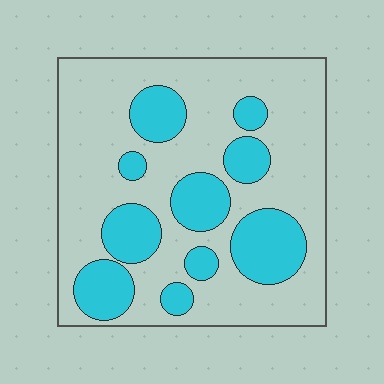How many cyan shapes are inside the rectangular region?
10.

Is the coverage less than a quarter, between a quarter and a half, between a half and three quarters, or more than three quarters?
Between a quarter and a half.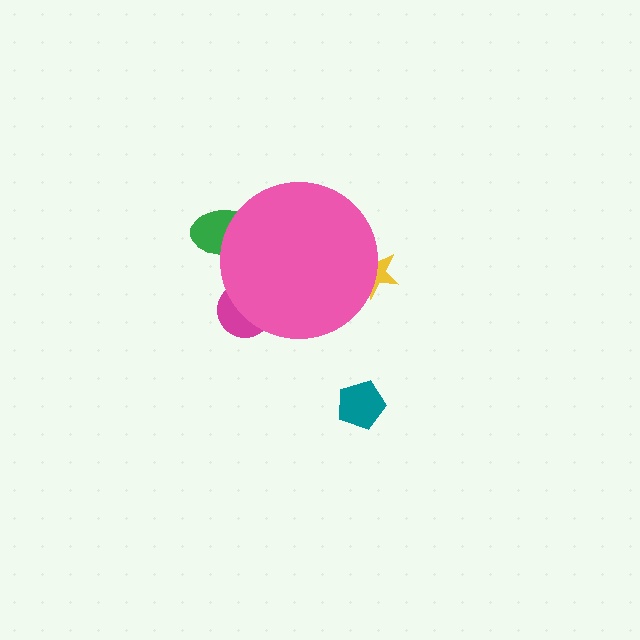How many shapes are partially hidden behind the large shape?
3 shapes are partially hidden.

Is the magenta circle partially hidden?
Yes, the magenta circle is partially hidden behind the pink circle.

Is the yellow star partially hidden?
Yes, the yellow star is partially hidden behind the pink circle.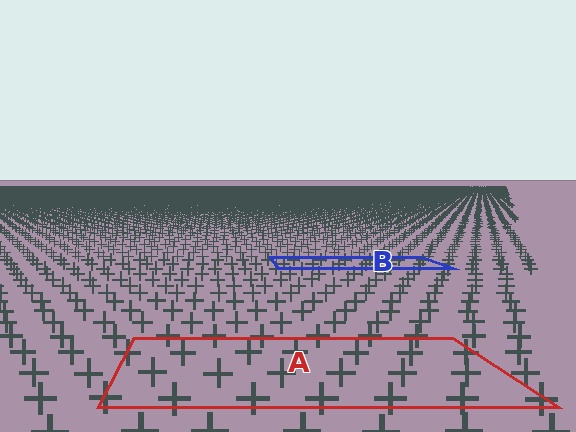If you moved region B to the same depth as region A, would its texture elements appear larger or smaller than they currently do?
They would appear larger. At a closer depth, the same texture elements are projected at a bigger on-screen size.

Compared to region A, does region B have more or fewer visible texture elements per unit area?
Region B has more texture elements per unit area — they are packed more densely because it is farther away.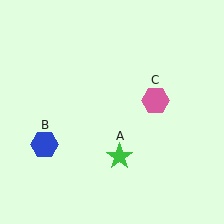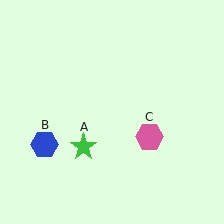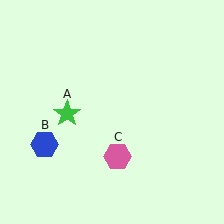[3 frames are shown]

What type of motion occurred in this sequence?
The green star (object A), pink hexagon (object C) rotated clockwise around the center of the scene.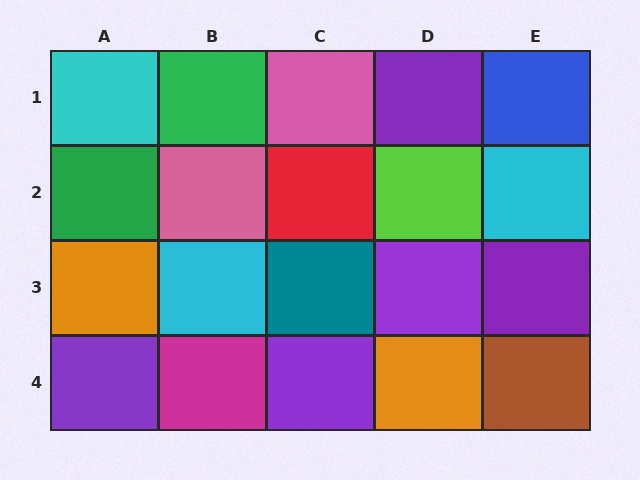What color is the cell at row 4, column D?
Orange.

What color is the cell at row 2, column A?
Green.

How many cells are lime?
1 cell is lime.